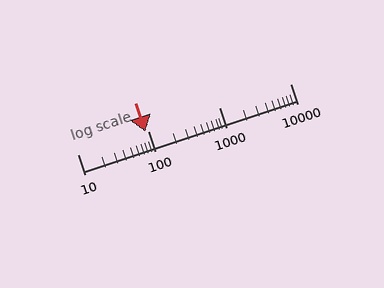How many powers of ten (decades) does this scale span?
The scale spans 3 decades, from 10 to 10000.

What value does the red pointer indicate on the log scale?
The pointer indicates approximately 92.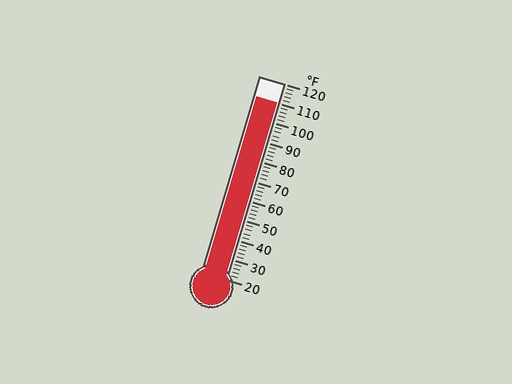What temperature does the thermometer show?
The thermometer shows approximately 110°F.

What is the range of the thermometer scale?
The thermometer scale ranges from 20°F to 120°F.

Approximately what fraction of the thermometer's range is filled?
The thermometer is filled to approximately 90% of its range.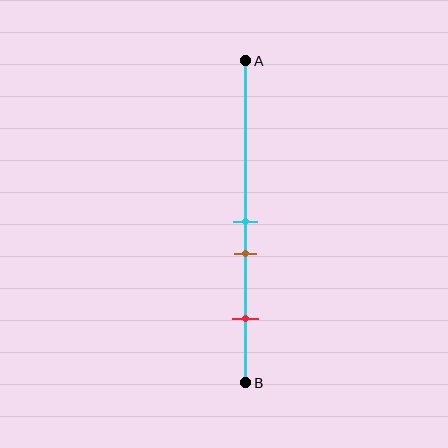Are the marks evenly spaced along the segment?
No, the marks are not evenly spaced.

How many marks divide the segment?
There are 3 marks dividing the segment.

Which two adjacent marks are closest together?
The cyan and brown marks are the closest adjacent pair.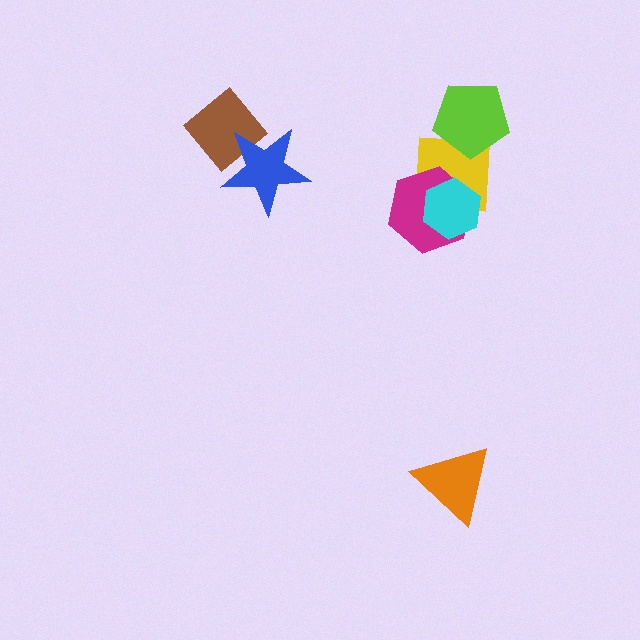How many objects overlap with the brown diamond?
1 object overlaps with the brown diamond.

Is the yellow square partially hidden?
Yes, it is partially covered by another shape.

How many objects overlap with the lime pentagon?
1 object overlaps with the lime pentagon.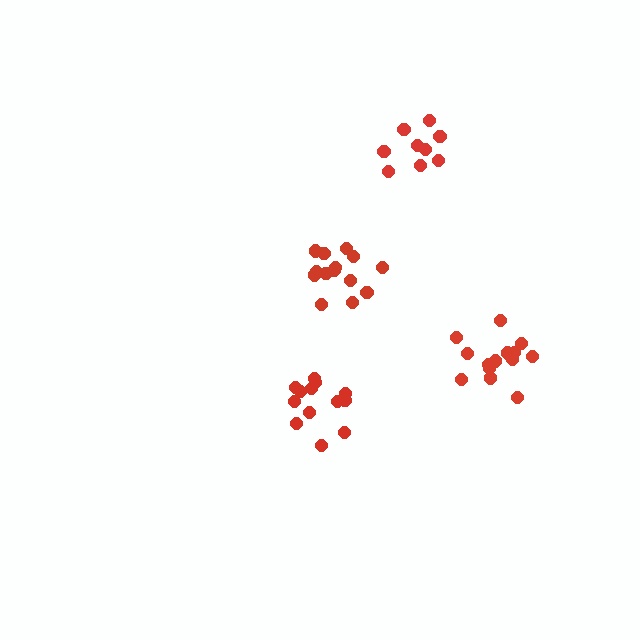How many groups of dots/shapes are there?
There are 4 groups.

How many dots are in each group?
Group 1: 9 dots, Group 2: 14 dots, Group 3: 13 dots, Group 4: 15 dots (51 total).